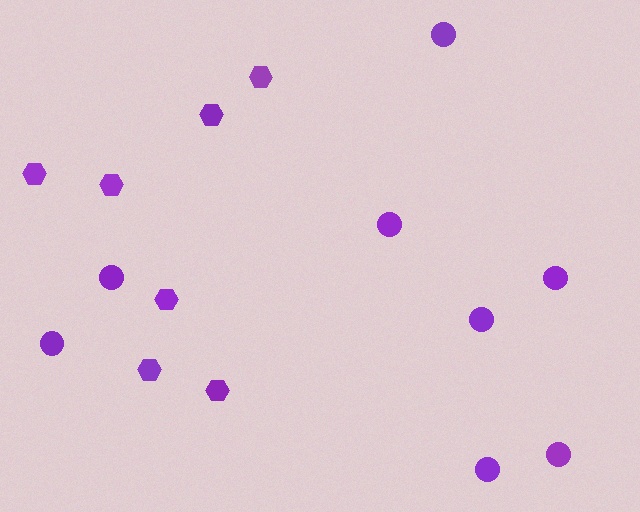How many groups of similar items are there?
There are 2 groups: one group of hexagons (7) and one group of circles (8).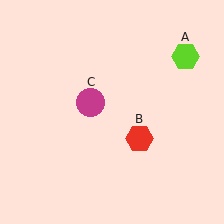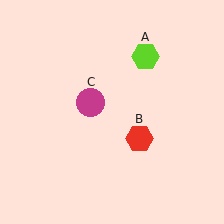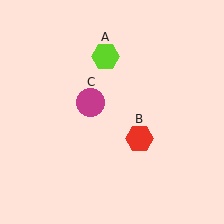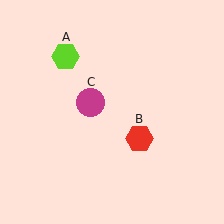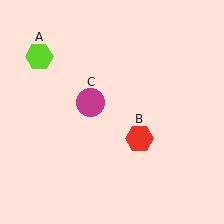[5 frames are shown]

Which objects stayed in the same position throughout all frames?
Red hexagon (object B) and magenta circle (object C) remained stationary.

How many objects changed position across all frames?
1 object changed position: lime hexagon (object A).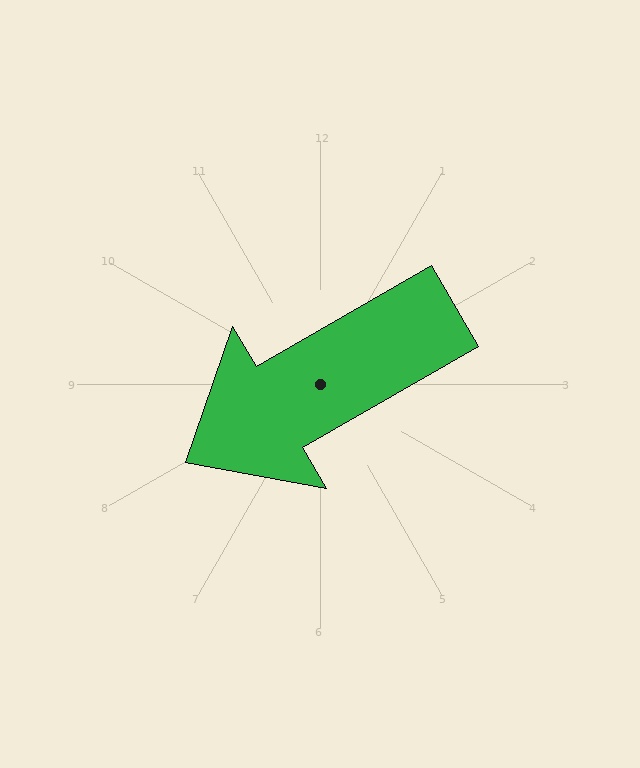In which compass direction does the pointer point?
Southwest.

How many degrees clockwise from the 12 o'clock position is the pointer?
Approximately 240 degrees.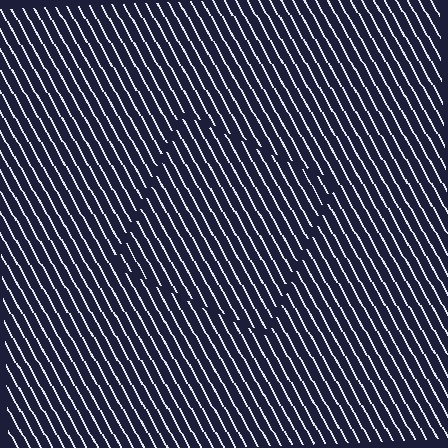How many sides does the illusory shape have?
4 sides — the line-ends trace a square.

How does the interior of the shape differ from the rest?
The interior of the shape contains the same grating, shifted by half a period — the contour is defined by the phase discontinuity where line-ends from the inner and outer gratings abut.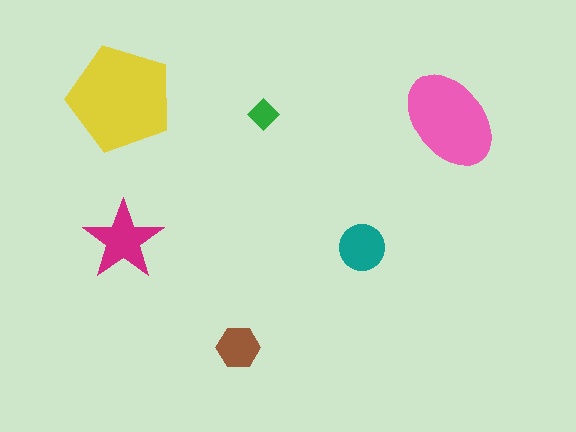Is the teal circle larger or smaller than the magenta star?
Smaller.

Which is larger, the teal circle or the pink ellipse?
The pink ellipse.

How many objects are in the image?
There are 6 objects in the image.